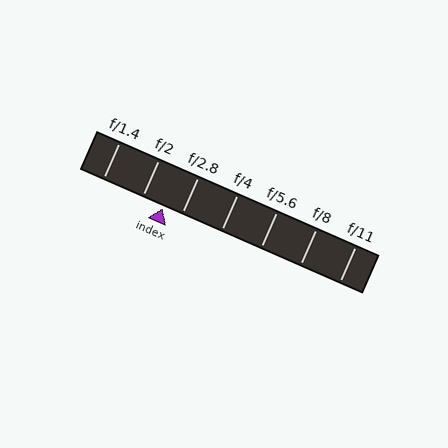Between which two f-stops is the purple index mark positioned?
The index mark is between f/2 and f/2.8.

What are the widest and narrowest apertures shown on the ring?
The widest aperture shown is f/1.4 and the narrowest is f/11.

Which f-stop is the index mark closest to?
The index mark is closest to f/2.8.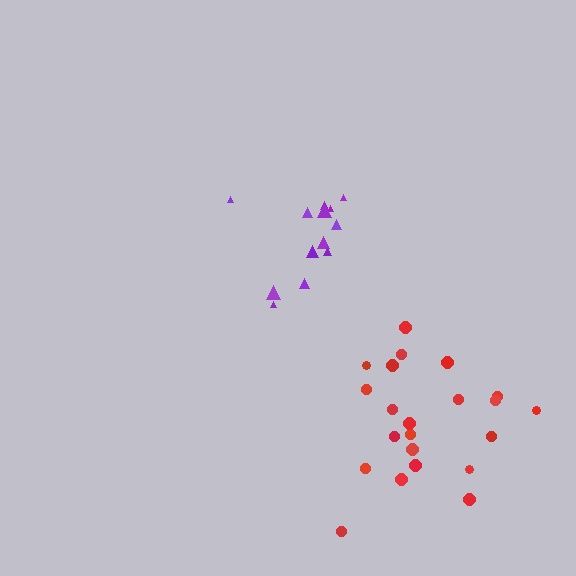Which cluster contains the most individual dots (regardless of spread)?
Red (22).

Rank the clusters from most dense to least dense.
red, purple.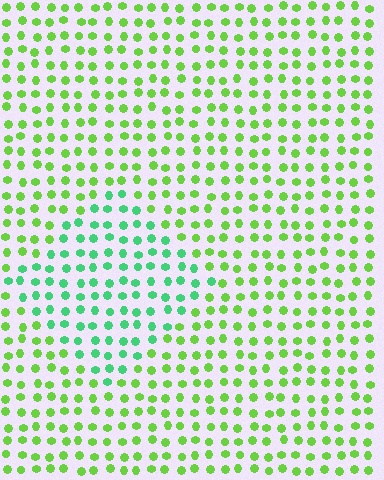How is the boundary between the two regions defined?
The boundary is defined purely by a slight shift in hue (about 40 degrees). Spacing, size, and orientation are identical on both sides.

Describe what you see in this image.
The image is filled with small lime elements in a uniform arrangement. A diamond-shaped region is visible where the elements are tinted to a slightly different hue, forming a subtle color boundary.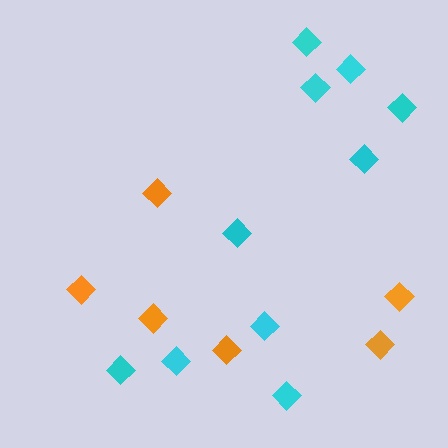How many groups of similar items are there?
There are 2 groups: one group of cyan diamonds (10) and one group of orange diamonds (6).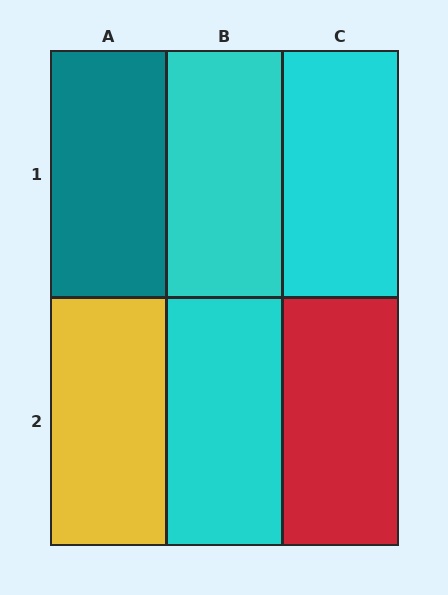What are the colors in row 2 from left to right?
Yellow, cyan, red.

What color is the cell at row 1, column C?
Cyan.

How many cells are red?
1 cell is red.